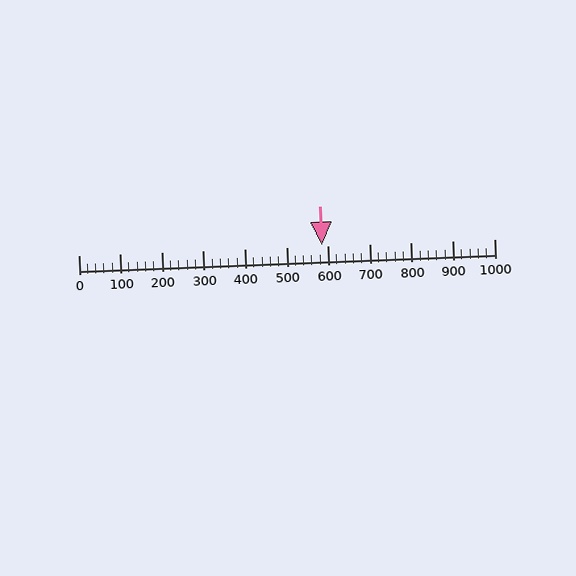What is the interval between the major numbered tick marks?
The major tick marks are spaced 100 units apart.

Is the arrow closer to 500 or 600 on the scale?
The arrow is closer to 600.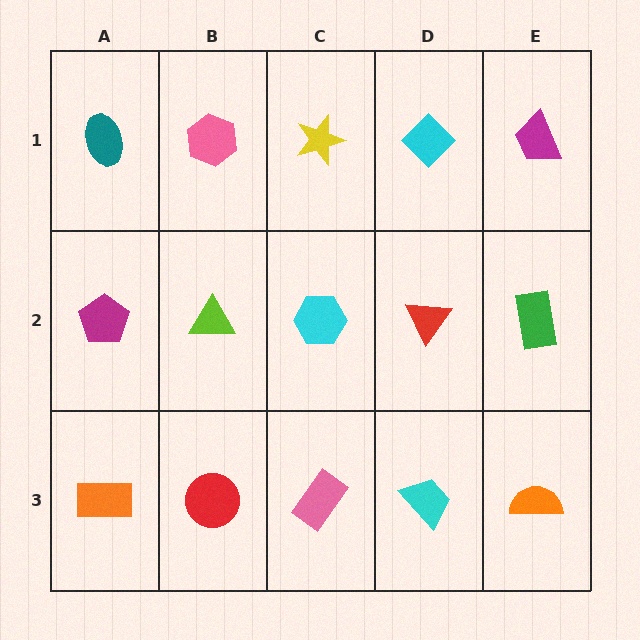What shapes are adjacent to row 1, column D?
A red triangle (row 2, column D), a yellow star (row 1, column C), a magenta trapezoid (row 1, column E).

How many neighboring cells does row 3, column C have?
3.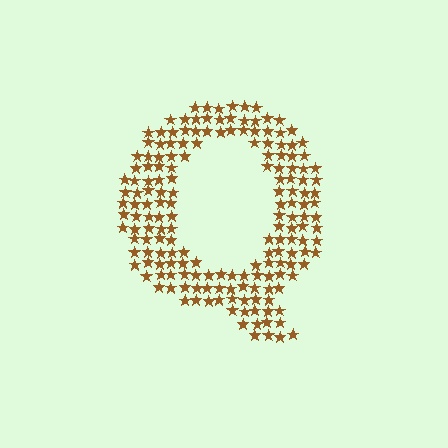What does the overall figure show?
The overall figure shows the letter Q.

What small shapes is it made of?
It is made of small stars.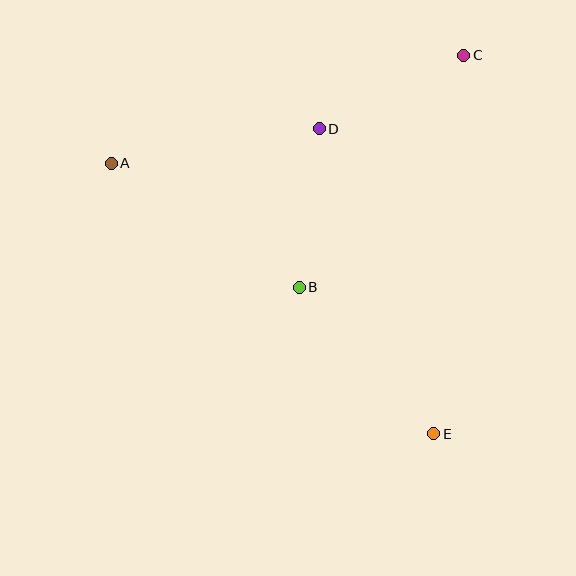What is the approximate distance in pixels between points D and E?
The distance between D and E is approximately 326 pixels.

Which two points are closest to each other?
Points B and D are closest to each other.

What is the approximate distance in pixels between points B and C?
The distance between B and C is approximately 285 pixels.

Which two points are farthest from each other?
Points A and E are farthest from each other.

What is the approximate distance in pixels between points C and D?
The distance between C and D is approximately 162 pixels.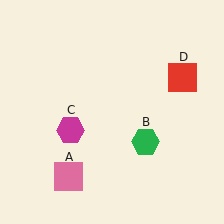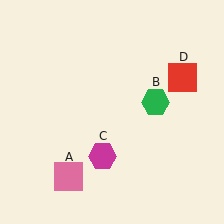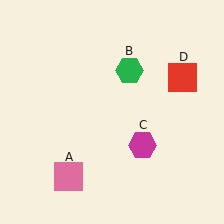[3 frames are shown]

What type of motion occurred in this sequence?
The green hexagon (object B), magenta hexagon (object C) rotated counterclockwise around the center of the scene.